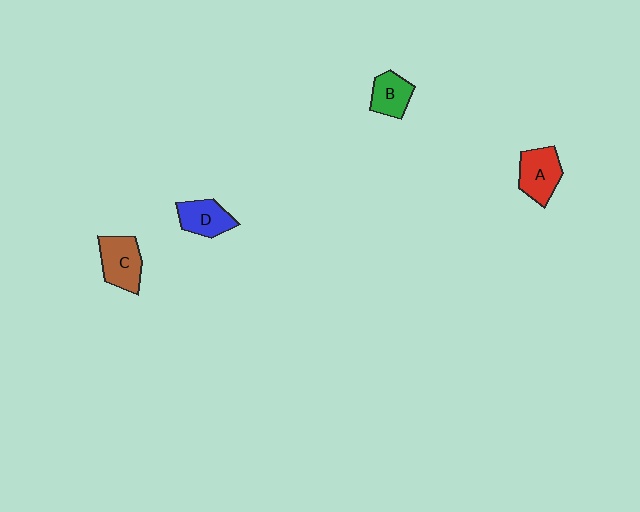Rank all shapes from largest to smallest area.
From largest to smallest: C (brown), A (red), D (blue), B (green).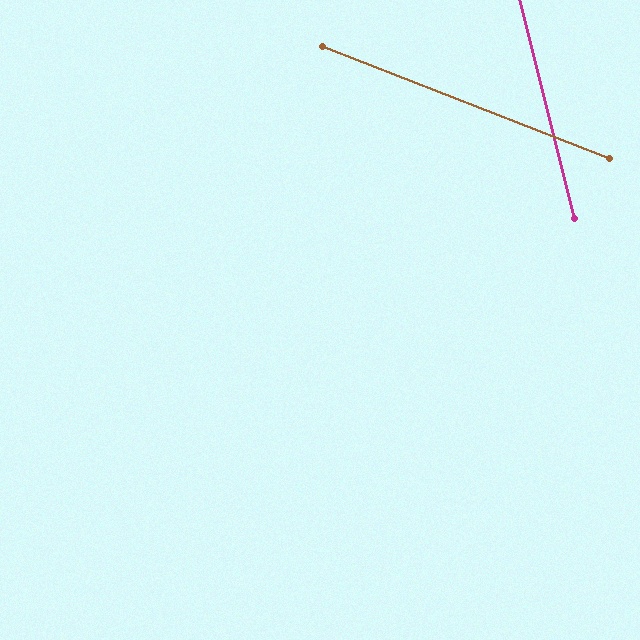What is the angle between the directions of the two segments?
Approximately 55 degrees.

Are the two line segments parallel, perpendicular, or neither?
Neither parallel nor perpendicular — they differ by about 55°.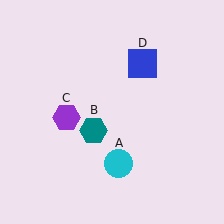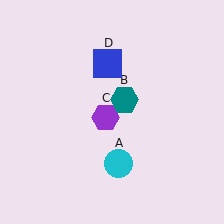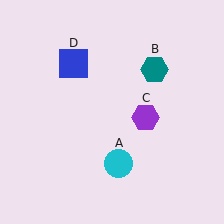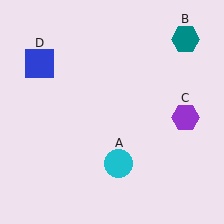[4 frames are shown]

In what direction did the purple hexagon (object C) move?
The purple hexagon (object C) moved right.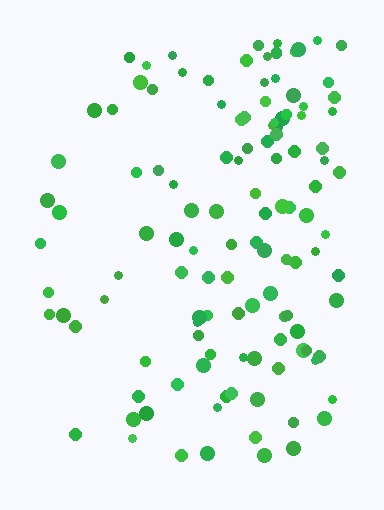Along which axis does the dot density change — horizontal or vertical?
Horizontal.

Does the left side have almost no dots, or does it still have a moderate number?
Still a moderate number, just noticeably fewer than the right.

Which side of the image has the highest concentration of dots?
The right.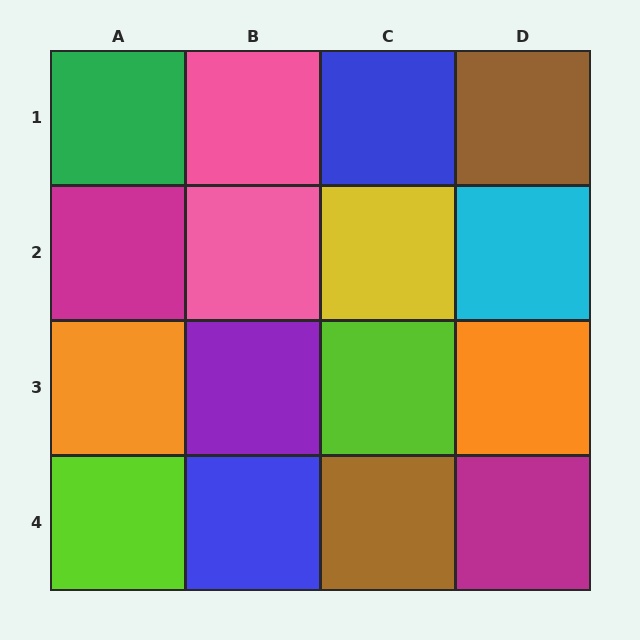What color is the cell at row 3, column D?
Orange.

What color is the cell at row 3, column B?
Purple.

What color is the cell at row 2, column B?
Pink.